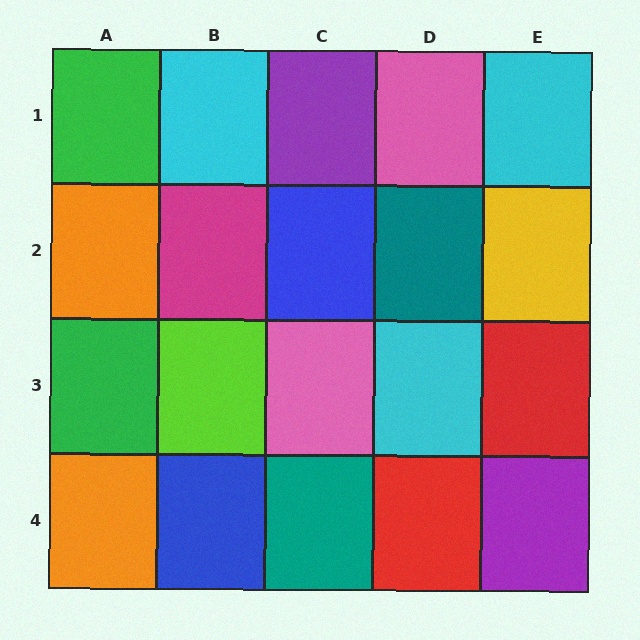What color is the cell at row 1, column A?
Green.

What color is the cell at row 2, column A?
Orange.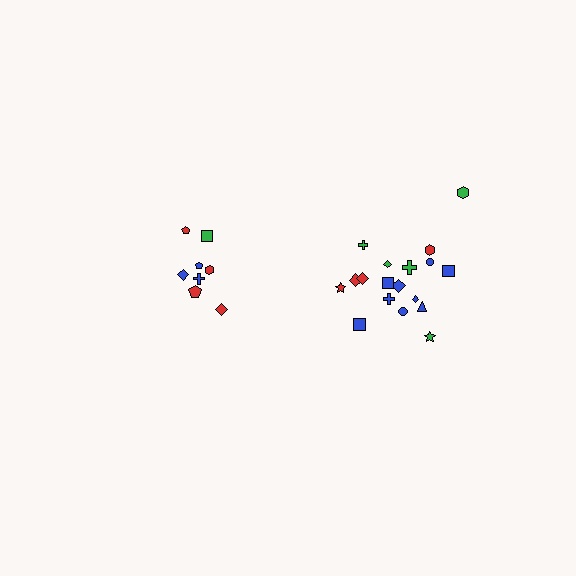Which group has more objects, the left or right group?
The right group.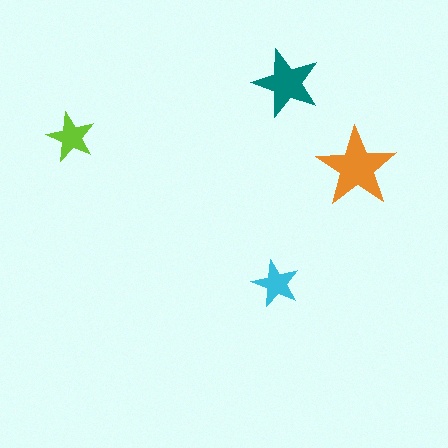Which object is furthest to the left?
The lime star is leftmost.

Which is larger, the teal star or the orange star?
The orange one.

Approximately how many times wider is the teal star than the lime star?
About 1.5 times wider.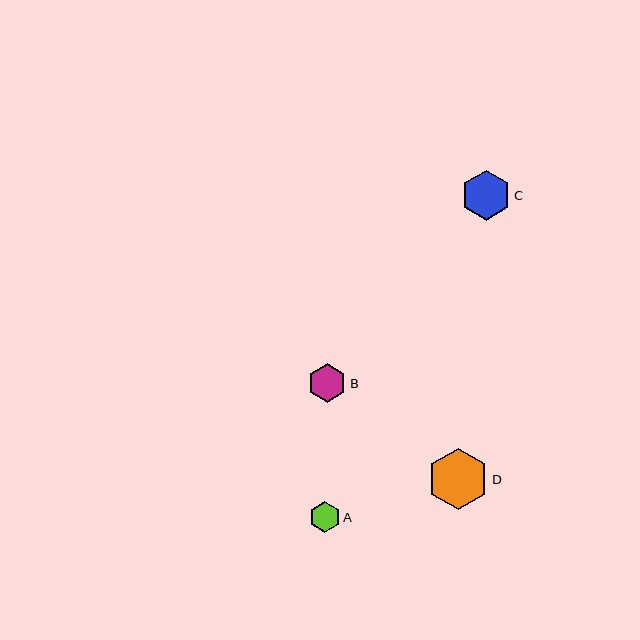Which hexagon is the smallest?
Hexagon A is the smallest with a size of approximately 31 pixels.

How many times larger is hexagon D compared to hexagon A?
Hexagon D is approximately 2.0 times the size of hexagon A.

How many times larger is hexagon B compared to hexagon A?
Hexagon B is approximately 1.2 times the size of hexagon A.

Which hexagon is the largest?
Hexagon D is the largest with a size of approximately 62 pixels.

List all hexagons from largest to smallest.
From largest to smallest: D, C, B, A.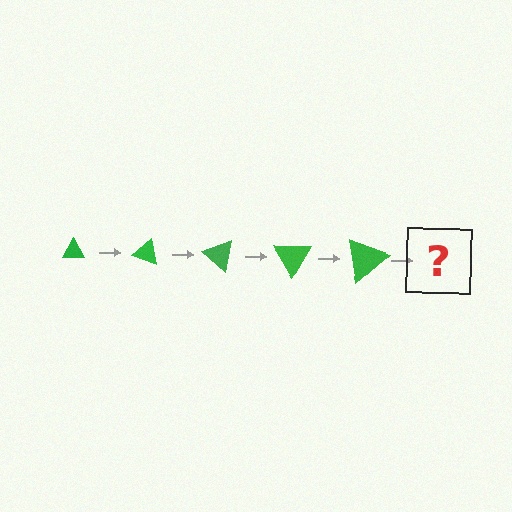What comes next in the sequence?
The next element should be a triangle, larger than the previous one and rotated 100 degrees from the start.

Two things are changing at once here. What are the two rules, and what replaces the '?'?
The two rules are that the triangle grows larger each step and it rotates 20 degrees each step. The '?' should be a triangle, larger than the previous one and rotated 100 degrees from the start.